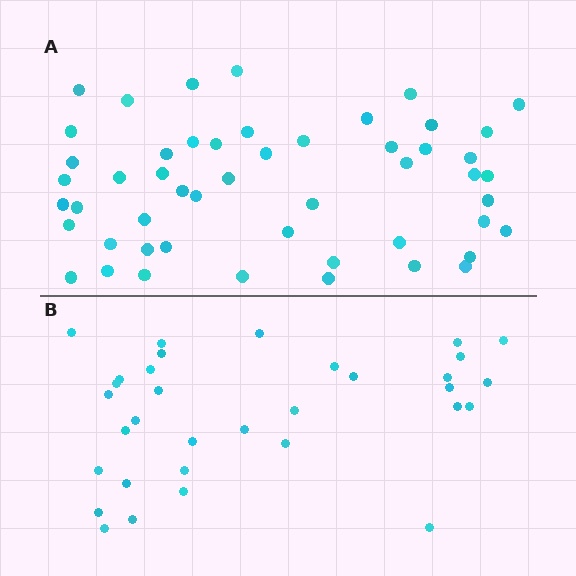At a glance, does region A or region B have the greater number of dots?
Region A (the top region) has more dots.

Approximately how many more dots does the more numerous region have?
Region A has approximately 20 more dots than region B.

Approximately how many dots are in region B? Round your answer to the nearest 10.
About 30 dots. (The exact count is 33, which rounds to 30.)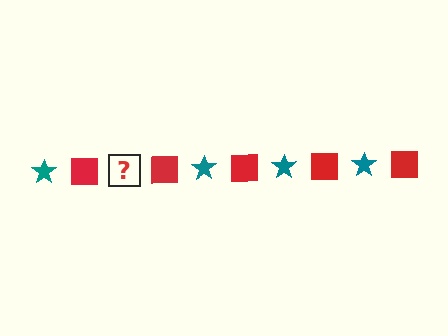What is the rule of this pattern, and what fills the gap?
The rule is that the pattern alternates between teal star and red square. The gap should be filled with a teal star.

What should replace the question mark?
The question mark should be replaced with a teal star.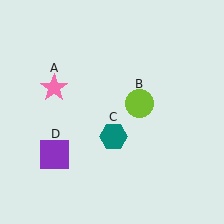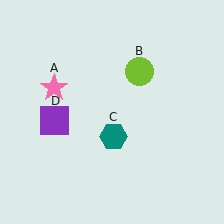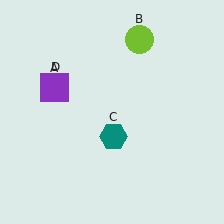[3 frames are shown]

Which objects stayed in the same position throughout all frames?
Pink star (object A) and teal hexagon (object C) remained stationary.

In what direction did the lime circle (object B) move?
The lime circle (object B) moved up.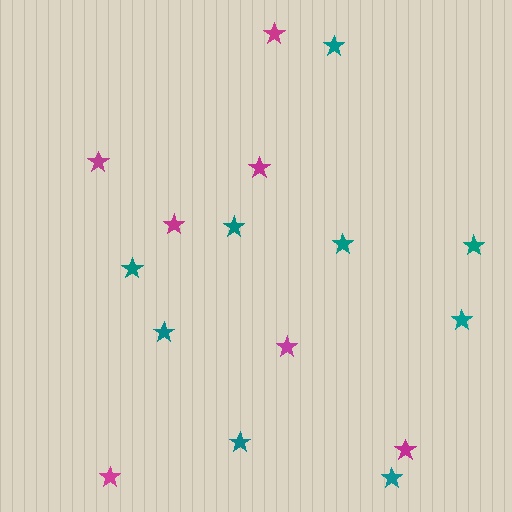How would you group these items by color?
There are 2 groups: one group of teal stars (9) and one group of magenta stars (7).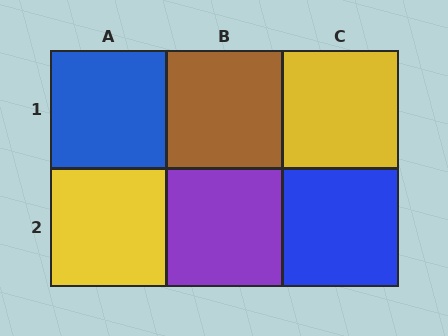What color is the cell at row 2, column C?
Blue.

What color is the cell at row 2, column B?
Purple.